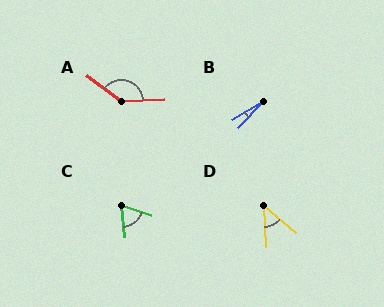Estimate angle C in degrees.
Approximately 66 degrees.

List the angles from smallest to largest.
B (16°), D (47°), C (66°), A (141°).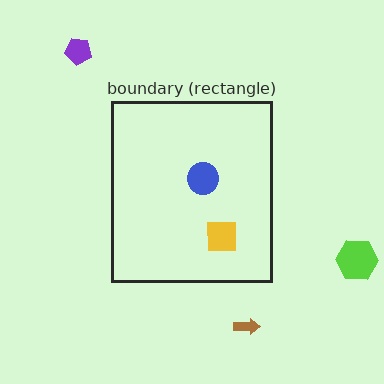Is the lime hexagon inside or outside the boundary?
Outside.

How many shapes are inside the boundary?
2 inside, 3 outside.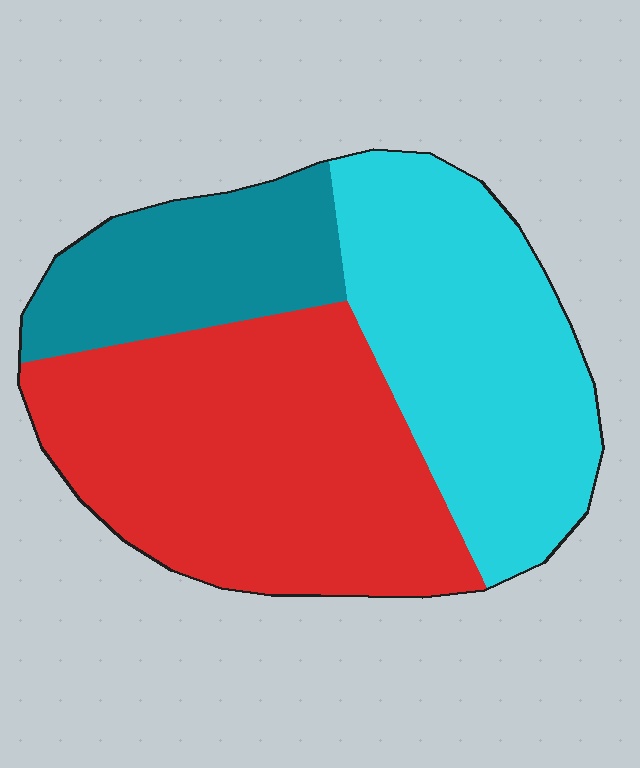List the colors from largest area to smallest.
From largest to smallest: red, cyan, teal.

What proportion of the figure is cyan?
Cyan takes up between a third and a half of the figure.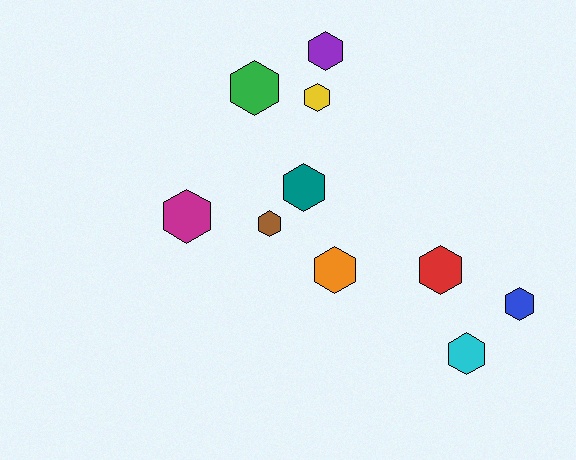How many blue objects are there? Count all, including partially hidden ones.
There is 1 blue object.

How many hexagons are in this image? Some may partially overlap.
There are 10 hexagons.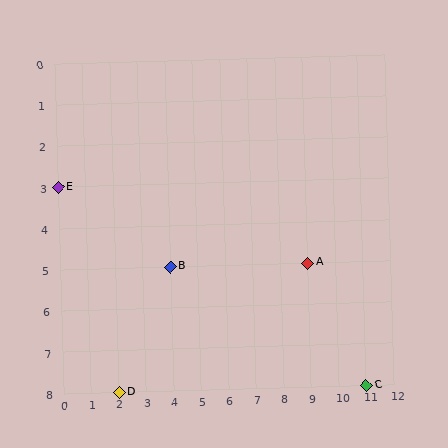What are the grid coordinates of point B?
Point B is at grid coordinates (4, 5).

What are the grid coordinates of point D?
Point D is at grid coordinates (2, 8).